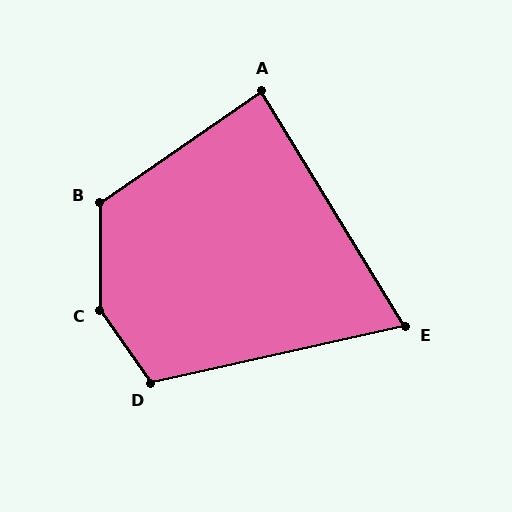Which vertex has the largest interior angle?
C, at approximately 145 degrees.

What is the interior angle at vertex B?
Approximately 125 degrees (obtuse).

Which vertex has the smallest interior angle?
E, at approximately 71 degrees.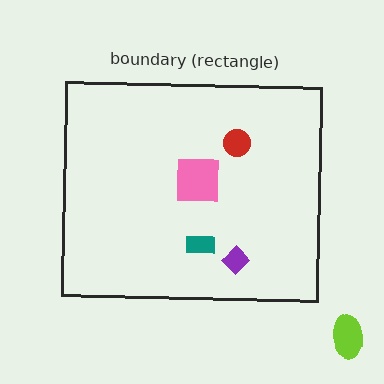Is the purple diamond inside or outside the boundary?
Inside.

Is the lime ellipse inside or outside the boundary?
Outside.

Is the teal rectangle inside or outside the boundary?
Inside.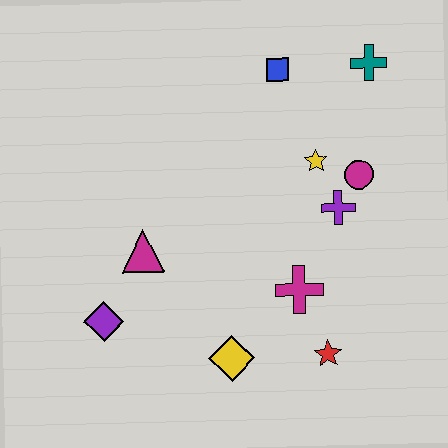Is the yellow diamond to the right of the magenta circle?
No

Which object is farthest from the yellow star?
The purple diamond is farthest from the yellow star.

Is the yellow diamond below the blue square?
Yes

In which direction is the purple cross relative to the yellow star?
The purple cross is below the yellow star.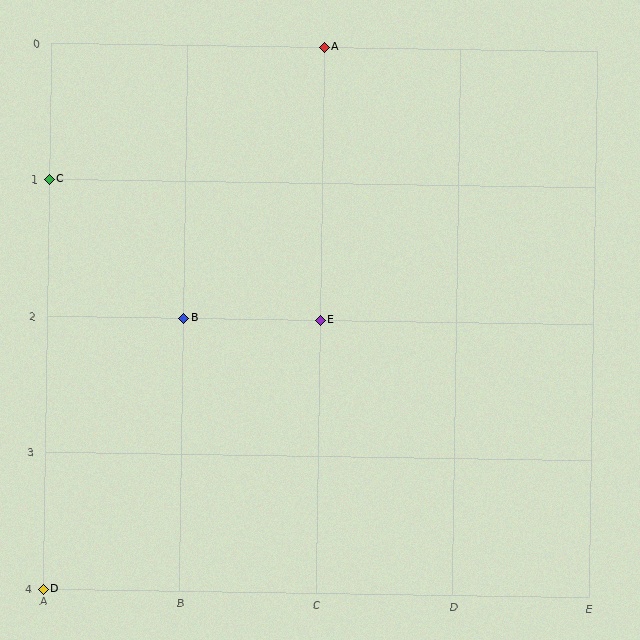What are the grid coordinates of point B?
Point B is at grid coordinates (B, 2).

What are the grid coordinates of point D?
Point D is at grid coordinates (A, 4).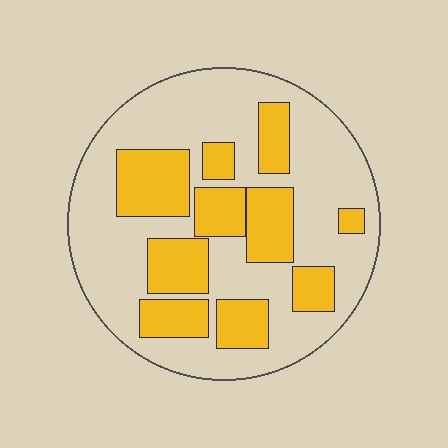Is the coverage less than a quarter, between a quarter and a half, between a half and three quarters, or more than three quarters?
Between a quarter and a half.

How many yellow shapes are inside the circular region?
10.